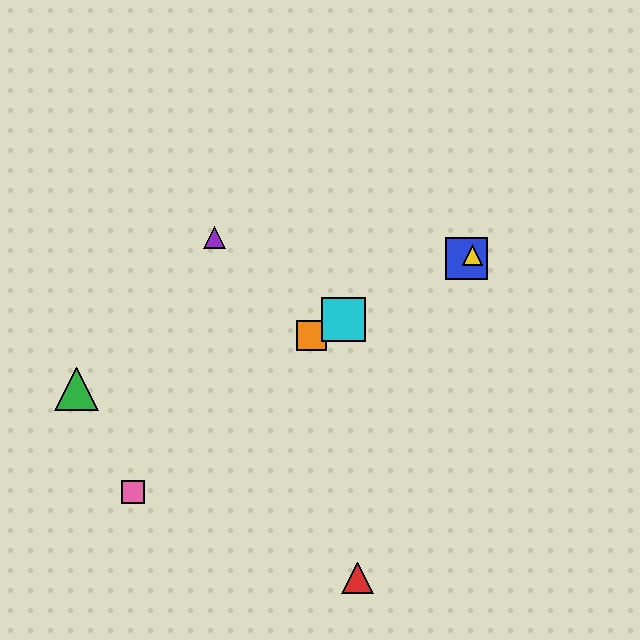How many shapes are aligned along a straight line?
4 shapes (the blue square, the yellow triangle, the orange square, the cyan square) are aligned along a straight line.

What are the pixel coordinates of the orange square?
The orange square is at (312, 336).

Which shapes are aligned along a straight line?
The blue square, the yellow triangle, the orange square, the cyan square are aligned along a straight line.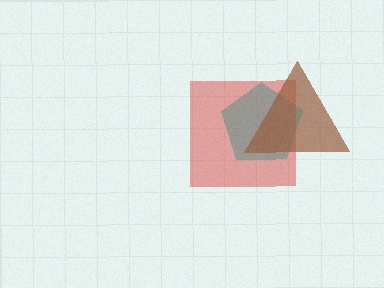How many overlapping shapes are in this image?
There are 3 overlapping shapes in the image.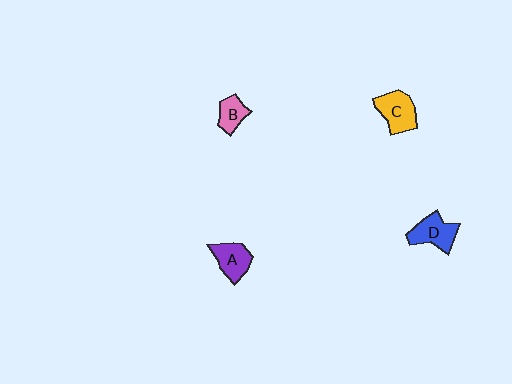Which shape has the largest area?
Shape C (yellow).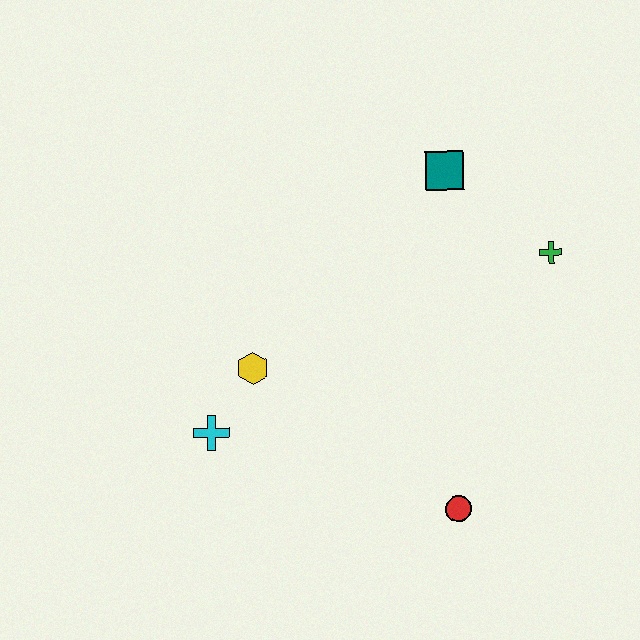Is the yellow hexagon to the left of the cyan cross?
No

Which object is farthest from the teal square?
The cyan cross is farthest from the teal square.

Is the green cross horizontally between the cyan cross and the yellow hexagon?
No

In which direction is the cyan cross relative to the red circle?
The cyan cross is to the left of the red circle.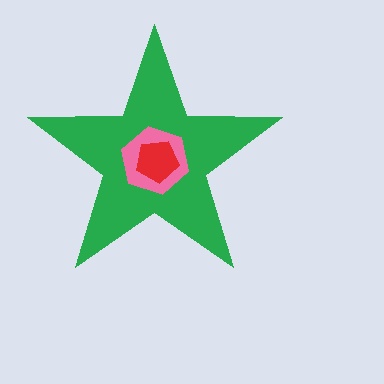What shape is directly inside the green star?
The pink hexagon.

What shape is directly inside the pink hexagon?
The red pentagon.